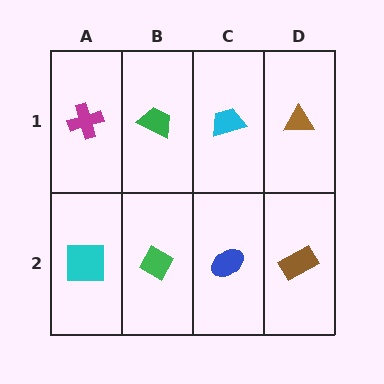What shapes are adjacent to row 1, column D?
A brown rectangle (row 2, column D), a cyan trapezoid (row 1, column C).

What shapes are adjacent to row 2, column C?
A cyan trapezoid (row 1, column C), a green diamond (row 2, column B), a brown rectangle (row 2, column D).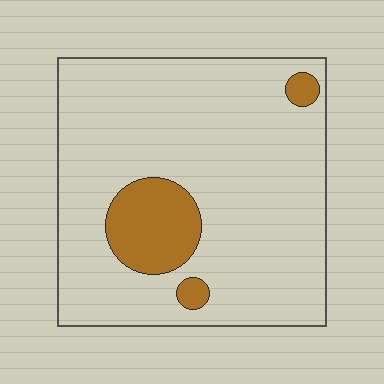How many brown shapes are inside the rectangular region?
3.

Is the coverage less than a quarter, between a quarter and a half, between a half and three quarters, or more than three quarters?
Less than a quarter.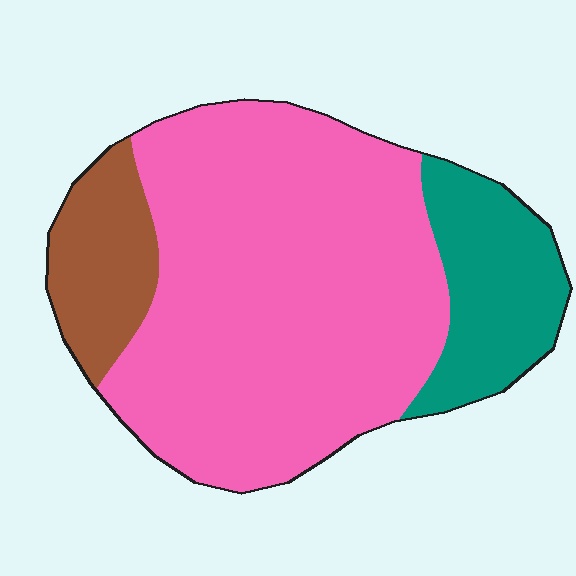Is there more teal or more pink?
Pink.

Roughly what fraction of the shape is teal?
Teal takes up about one sixth (1/6) of the shape.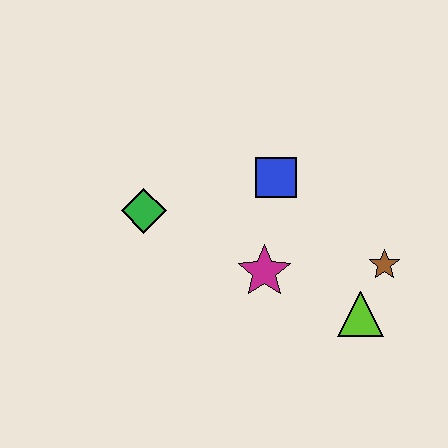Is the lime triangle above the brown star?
No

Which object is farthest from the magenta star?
The green diamond is farthest from the magenta star.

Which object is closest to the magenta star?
The blue square is closest to the magenta star.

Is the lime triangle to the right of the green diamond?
Yes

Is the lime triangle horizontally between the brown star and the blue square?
Yes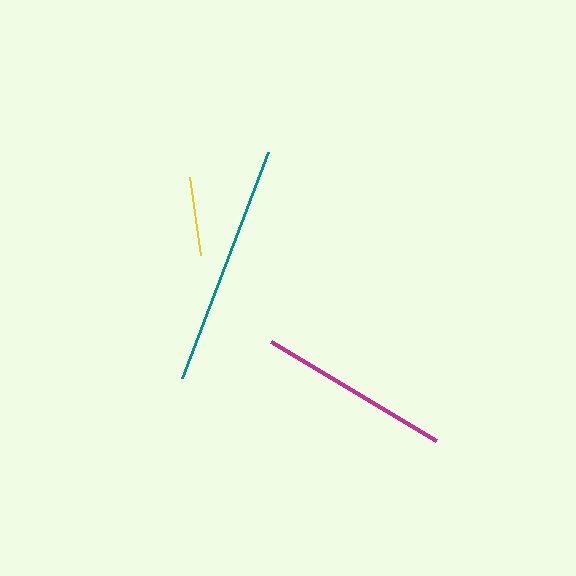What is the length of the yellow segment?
The yellow segment is approximately 79 pixels long.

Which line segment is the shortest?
The yellow line is the shortest at approximately 79 pixels.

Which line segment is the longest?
The teal line is the longest at approximately 242 pixels.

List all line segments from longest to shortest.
From longest to shortest: teal, magenta, yellow.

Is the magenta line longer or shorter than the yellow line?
The magenta line is longer than the yellow line.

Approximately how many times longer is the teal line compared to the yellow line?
The teal line is approximately 3.0 times the length of the yellow line.